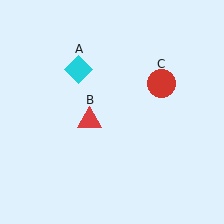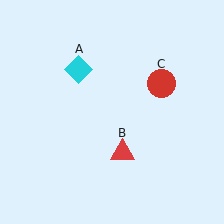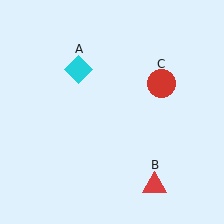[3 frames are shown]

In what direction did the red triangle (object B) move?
The red triangle (object B) moved down and to the right.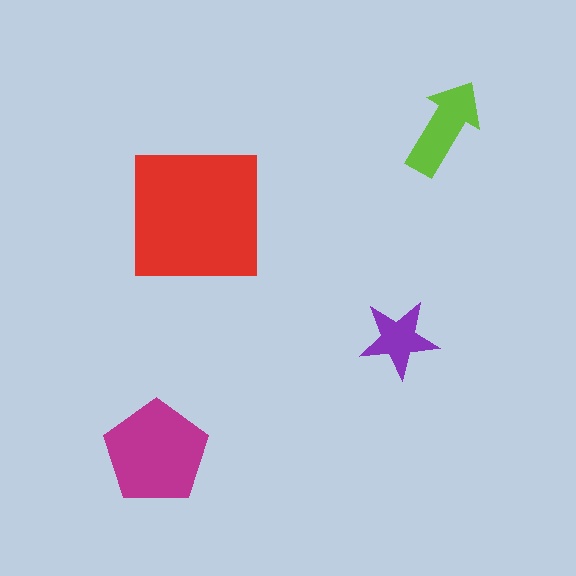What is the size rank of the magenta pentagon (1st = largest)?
2nd.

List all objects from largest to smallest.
The red square, the magenta pentagon, the lime arrow, the purple star.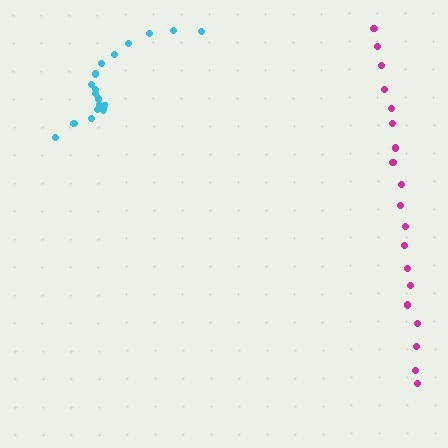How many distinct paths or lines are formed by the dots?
There are 2 distinct paths.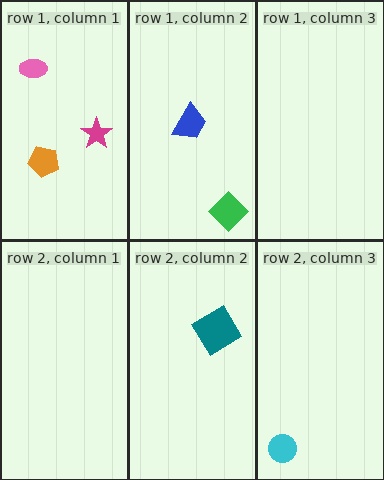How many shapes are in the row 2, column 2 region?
1.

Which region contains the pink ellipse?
The row 1, column 1 region.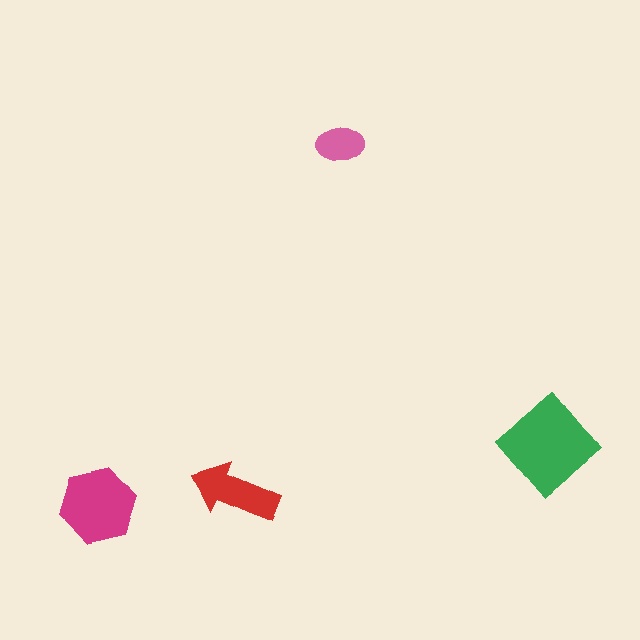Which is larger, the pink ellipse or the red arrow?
The red arrow.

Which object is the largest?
The green diamond.